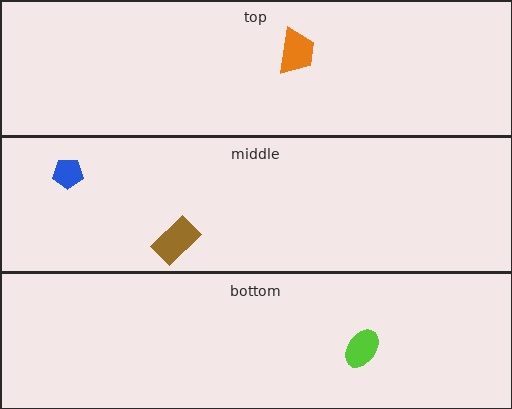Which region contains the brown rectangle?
The middle region.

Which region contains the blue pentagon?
The middle region.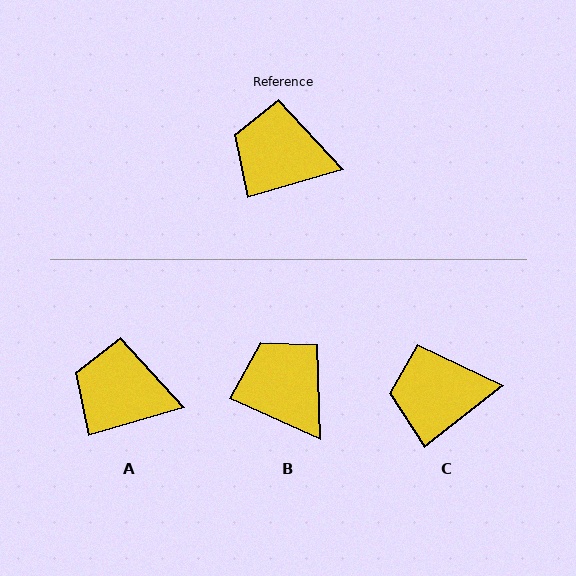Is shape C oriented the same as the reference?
No, it is off by about 22 degrees.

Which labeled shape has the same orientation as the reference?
A.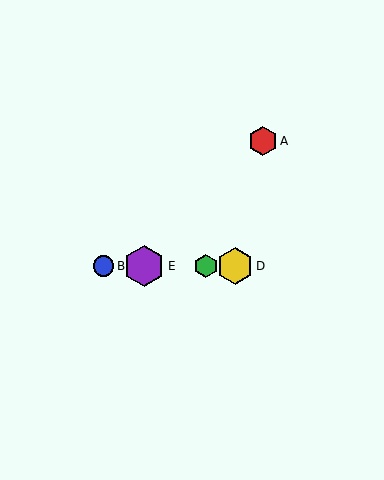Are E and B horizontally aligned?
Yes, both are at y≈266.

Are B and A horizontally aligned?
No, B is at y≈266 and A is at y≈141.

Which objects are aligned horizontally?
Objects B, C, D, E are aligned horizontally.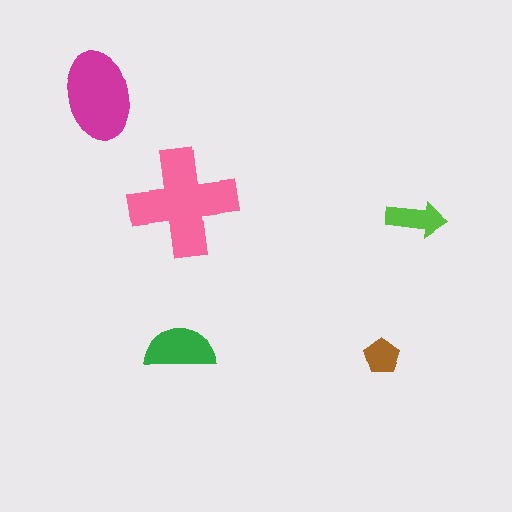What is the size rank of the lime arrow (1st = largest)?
4th.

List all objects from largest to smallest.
The pink cross, the magenta ellipse, the green semicircle, the lime arrow, the brown pentagon.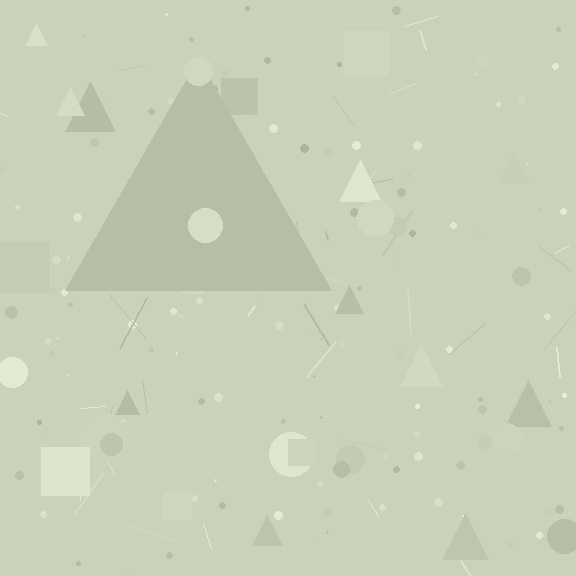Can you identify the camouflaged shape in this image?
The camouflaged shape is a triangle.